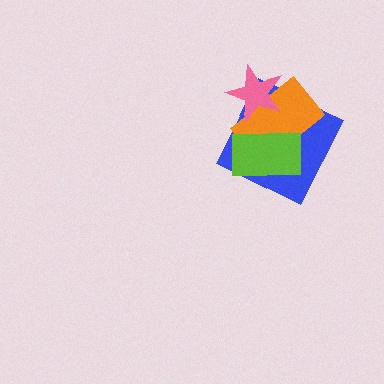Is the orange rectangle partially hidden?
Yes, it is partially covered by another shape.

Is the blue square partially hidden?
Yes, it is partially covered by another shape.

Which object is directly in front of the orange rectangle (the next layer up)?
The lime rectangle is directly in front of the orange rectangle.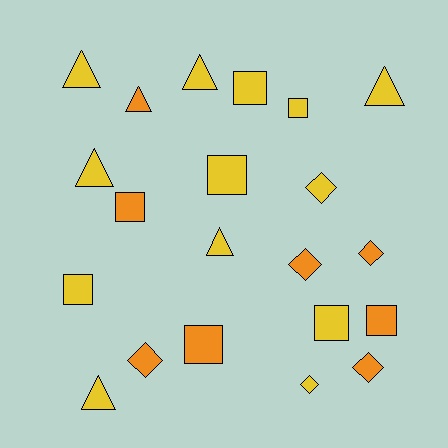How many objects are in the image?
There are 21 objects.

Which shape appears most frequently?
Square, with 8 objects.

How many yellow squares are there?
There are 5 yellow squares.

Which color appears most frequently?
Yellow, with 13 objects.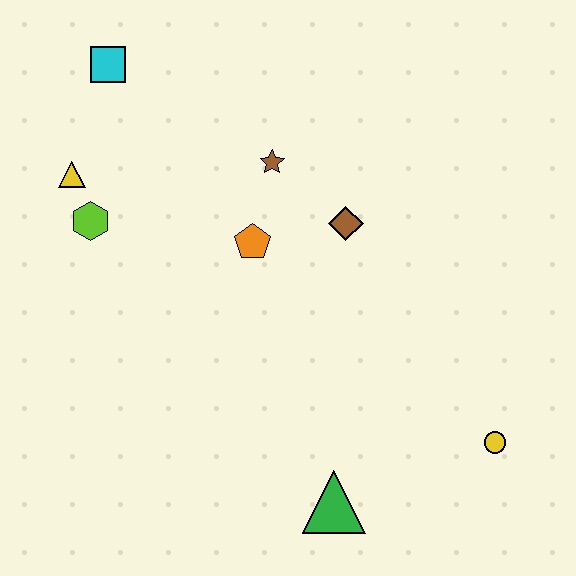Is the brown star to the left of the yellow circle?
Yes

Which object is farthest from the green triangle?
The cyan square is farthest from the green triangle.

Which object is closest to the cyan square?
The yellow triangle is closest to the cyan square.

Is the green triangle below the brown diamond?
Yes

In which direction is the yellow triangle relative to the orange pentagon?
The yellow triangle is to the left of the orange pentagon.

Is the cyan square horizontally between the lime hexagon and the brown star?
Yes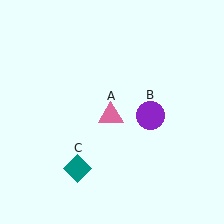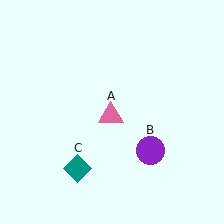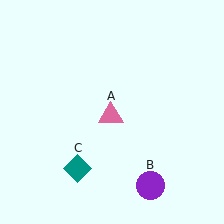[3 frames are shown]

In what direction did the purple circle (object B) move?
The purple circle (object B) moved down.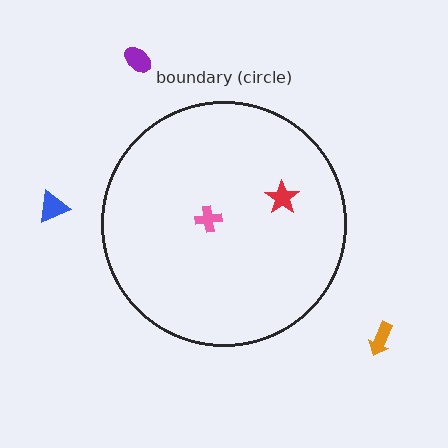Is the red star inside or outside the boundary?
Inside.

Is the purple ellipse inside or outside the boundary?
Outside.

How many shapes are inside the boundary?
2 inside, 3 outside.